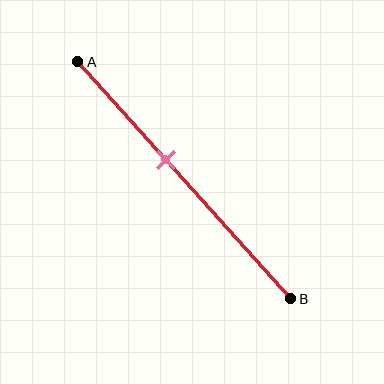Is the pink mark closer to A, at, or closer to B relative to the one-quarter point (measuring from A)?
The pink mark is closer to point B than the one-quarter point of segment AB.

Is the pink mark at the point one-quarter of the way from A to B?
No, the mark is at about 40% from A, not at the 25% one-quarter point.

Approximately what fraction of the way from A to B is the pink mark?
The pink mark is approximately 40% of the way from A to B.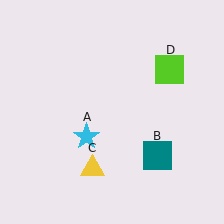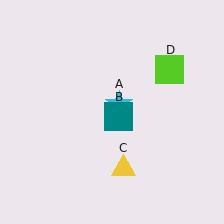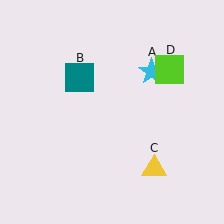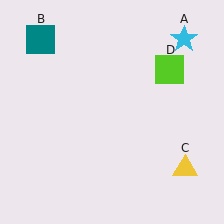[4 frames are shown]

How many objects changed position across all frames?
3 objects changed position: cyan star (object A), teal square (object B), yellow triangle (object C).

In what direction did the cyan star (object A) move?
The cyan star (object A) moved up and to the right.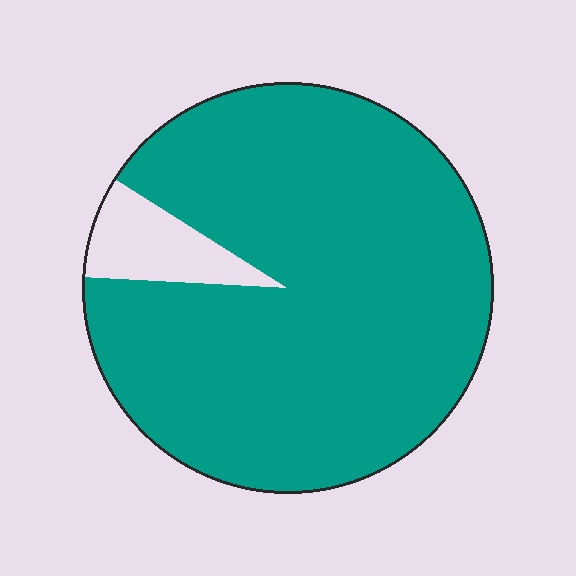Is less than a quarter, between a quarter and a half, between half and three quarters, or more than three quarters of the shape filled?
More than three quarters.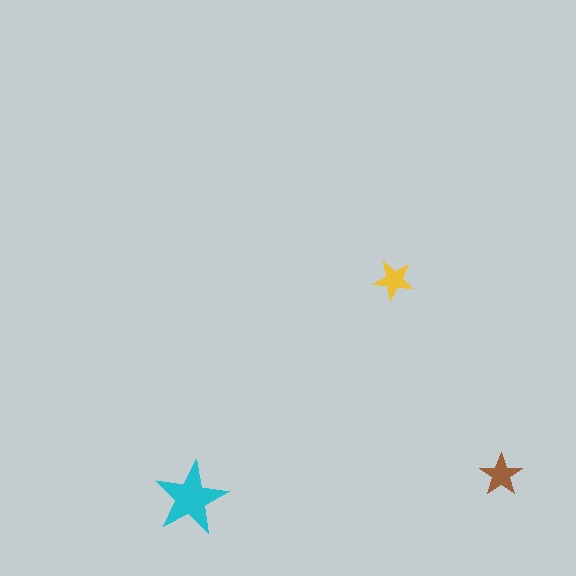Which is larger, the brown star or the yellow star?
The brown one.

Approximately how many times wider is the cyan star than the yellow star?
About 2 times wider.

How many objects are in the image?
There are 3 objects in the image.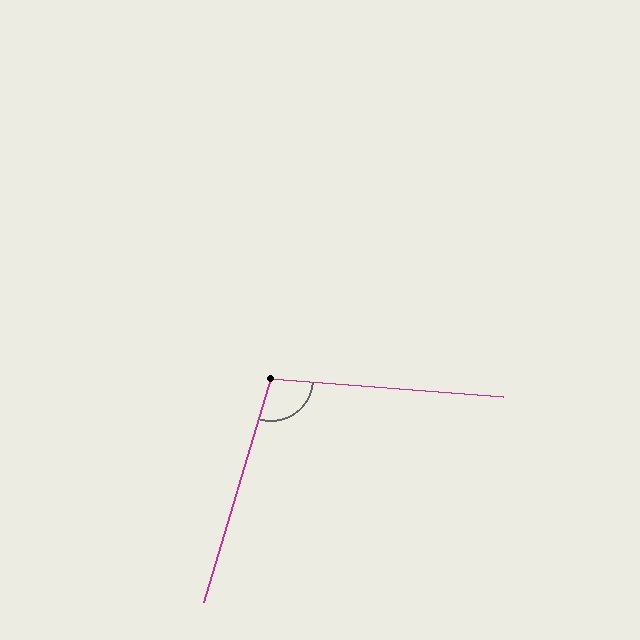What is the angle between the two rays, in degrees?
Approximately 103 degrees.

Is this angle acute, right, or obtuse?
It is obtuse.